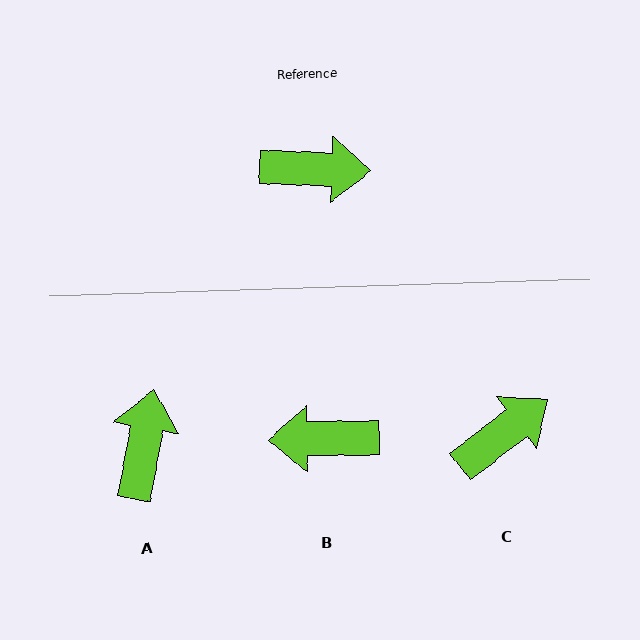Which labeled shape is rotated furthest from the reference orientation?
B, about 177 degrees away.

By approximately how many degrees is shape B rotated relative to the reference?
Approximately 177 degrees clockwise.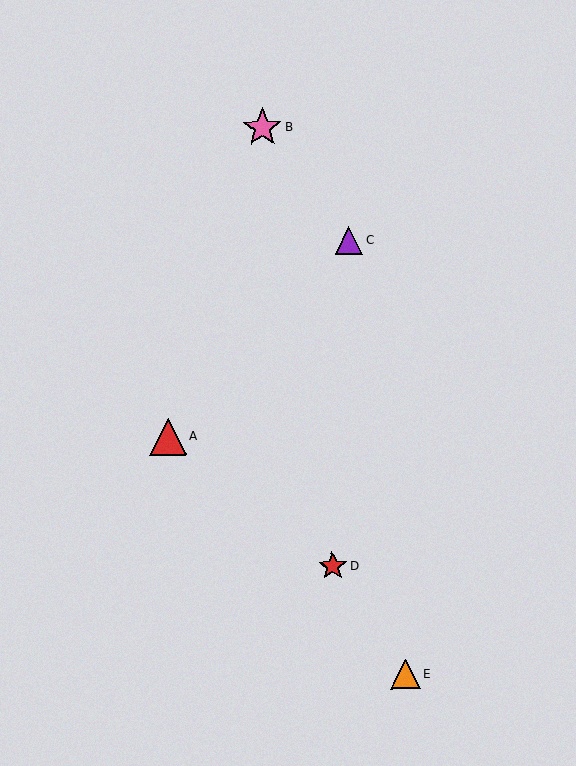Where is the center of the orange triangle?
The center of the orange triangle is at (406, 674).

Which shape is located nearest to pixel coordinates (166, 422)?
The red triangle (labeled A) at (168, 437) is nearest to that location.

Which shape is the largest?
The pink star (labeled B) is the largest.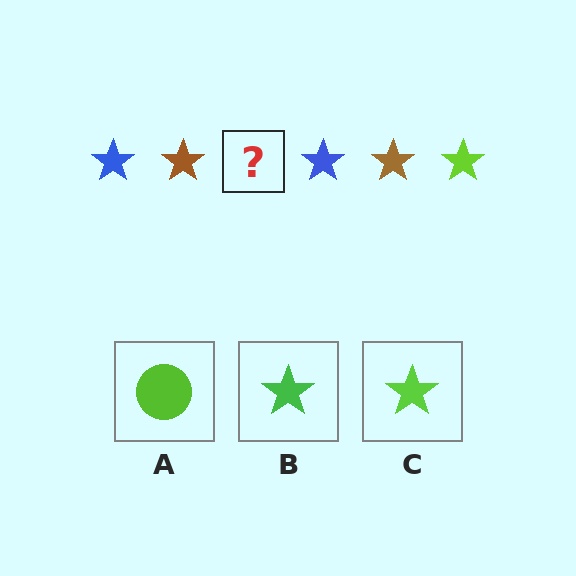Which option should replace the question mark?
Option C.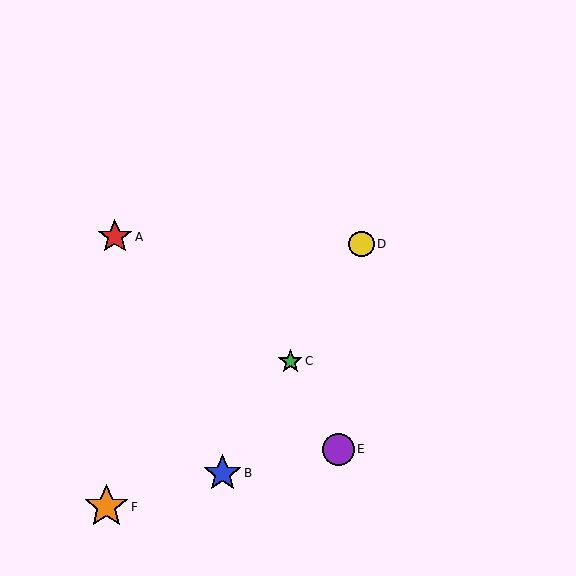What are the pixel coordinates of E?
Object E is at (339, 449).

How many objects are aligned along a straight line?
3 objects (B, C, D) are aligned along a straight line.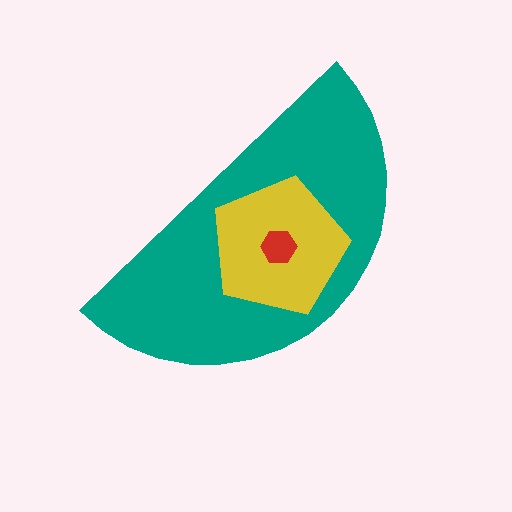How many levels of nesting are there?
3.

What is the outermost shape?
The teal semicircle.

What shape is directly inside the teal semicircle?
The yellow pentagon.